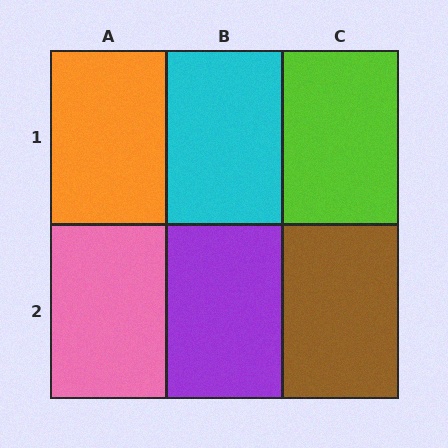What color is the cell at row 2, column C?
Brown.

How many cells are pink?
1 cell is pink.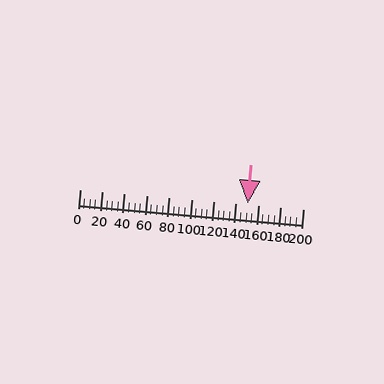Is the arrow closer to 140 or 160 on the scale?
The arrow is closer to 160.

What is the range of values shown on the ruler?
The ruler shows values from 0 to 200.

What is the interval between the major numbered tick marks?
The major tick marks are spaced 20 units apart.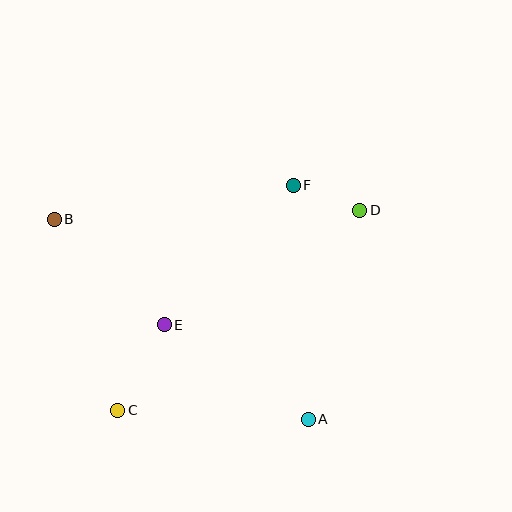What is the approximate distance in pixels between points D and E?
The distance between D and E is approximately 227 pixels.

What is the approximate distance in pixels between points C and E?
The distance between C and E is approximately 97 pixels.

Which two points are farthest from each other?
Points A and B are farthest from each other.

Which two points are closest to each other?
Points D and F are closest to each other.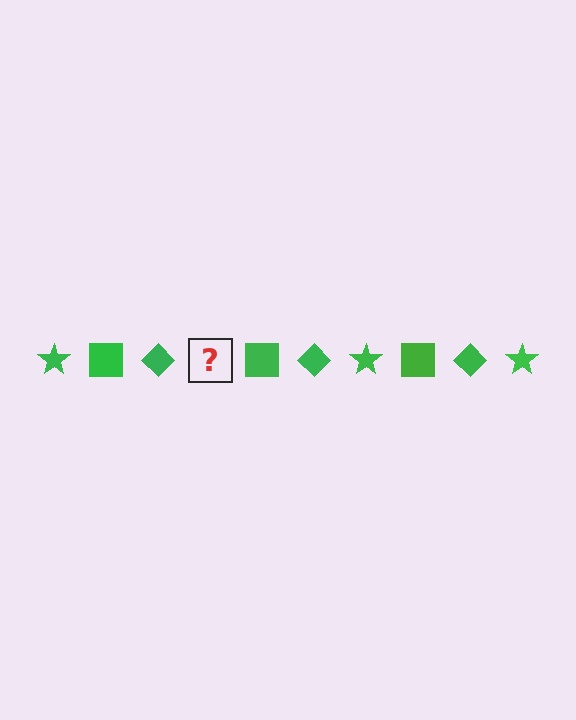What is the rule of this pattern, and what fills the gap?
The rule is that the pattern cycles through star, square, diamond shapes in green. The gap should be filled with a green star.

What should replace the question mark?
The question mark should be replaced with a green star.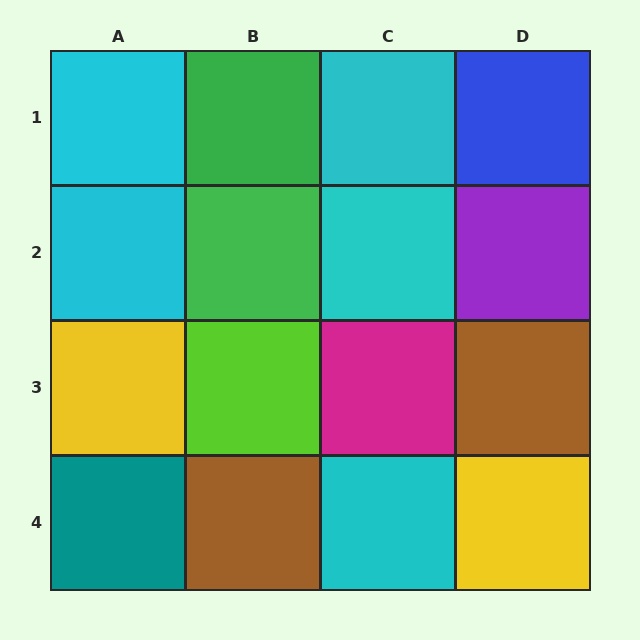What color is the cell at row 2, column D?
Purple.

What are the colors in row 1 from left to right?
Cyan, green, cyan, blue.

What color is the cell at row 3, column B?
Lime.